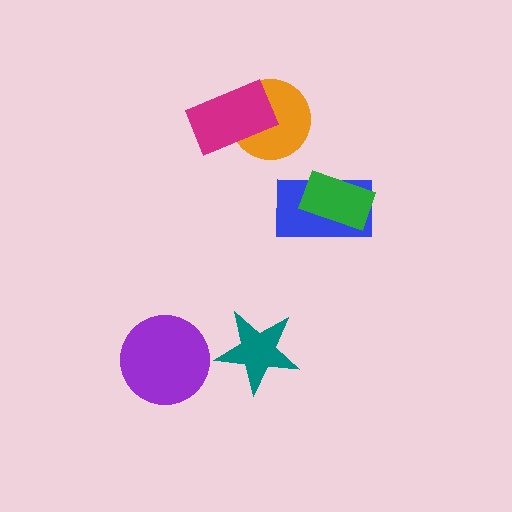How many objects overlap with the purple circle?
0 objects overlap with the purple circle.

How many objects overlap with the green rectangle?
1 object overlaps with the green rectangle.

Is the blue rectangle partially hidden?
Yes, it is partially covered by another shape.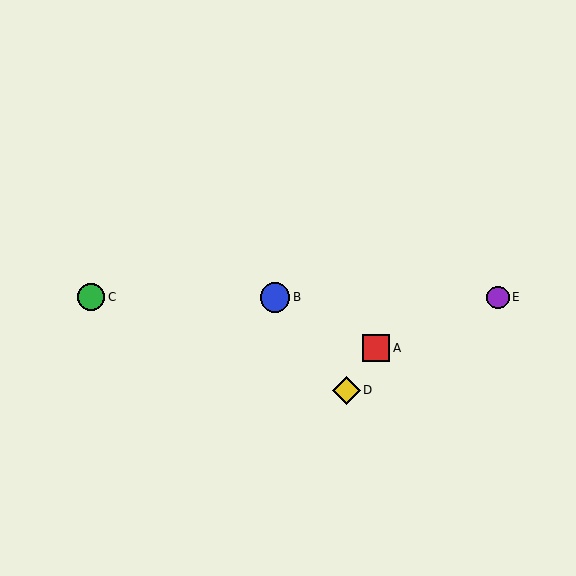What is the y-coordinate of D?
Object D is at y≈390.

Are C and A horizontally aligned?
No, C is at y≈297 and A is at y≈348.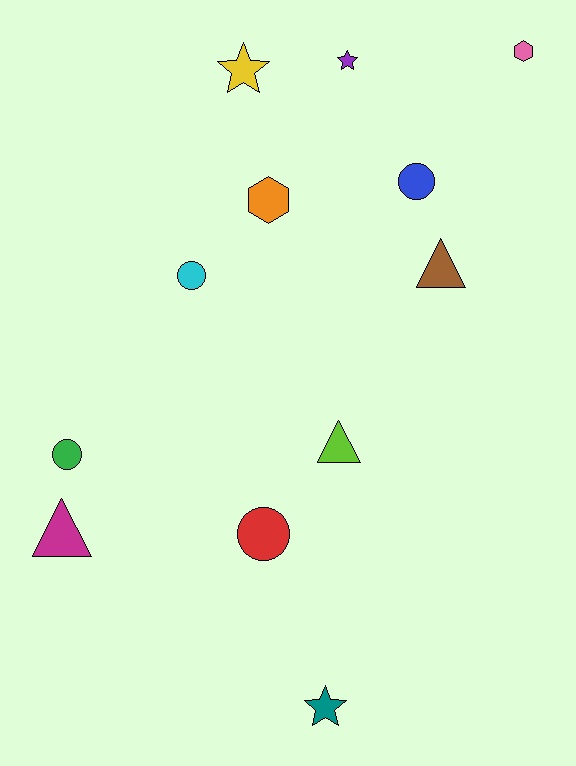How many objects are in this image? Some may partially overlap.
There are 12 objects.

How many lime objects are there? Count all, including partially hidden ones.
There is 1 lime object.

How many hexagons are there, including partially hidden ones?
There are 2 hexagons.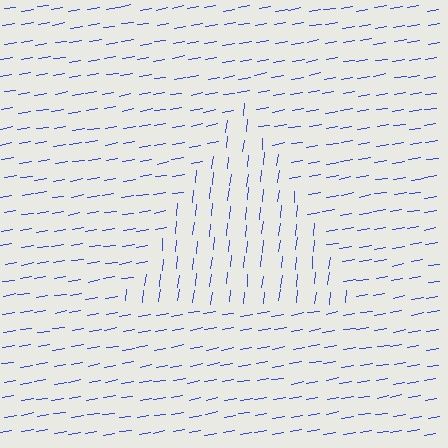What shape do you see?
I see a triangle.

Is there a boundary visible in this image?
Yes, there is a texture boundary formed by a change in line orientation.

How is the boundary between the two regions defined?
The boundary is defined purely by a change in line orientation (approximately 74 degrees difference). All lines are the same color and thickness.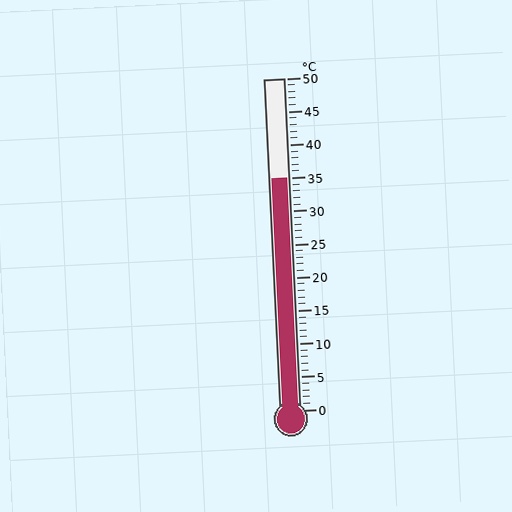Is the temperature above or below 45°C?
The temperature is below 45°C.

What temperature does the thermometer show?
The thermometer shows approximately 35°C.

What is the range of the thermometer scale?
The thermometer scale ranges from 0°C to 50°C.